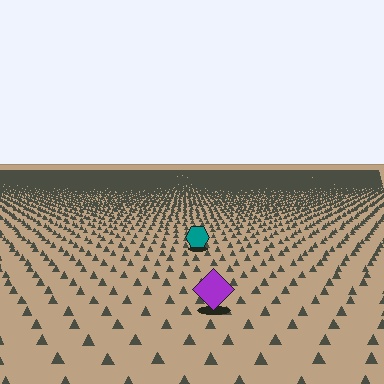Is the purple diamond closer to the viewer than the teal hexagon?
Yes. The purple diamond is closer — you can tell from the texture gradient: the ground texture is coarser near it.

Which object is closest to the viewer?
The purple diamond is closest. The texture marks near it are larger and more spread out.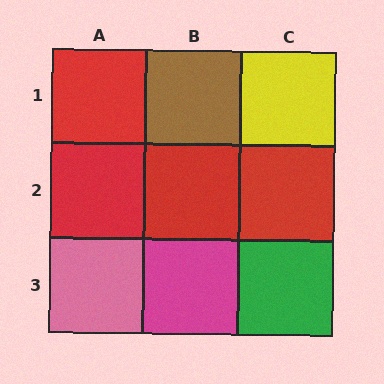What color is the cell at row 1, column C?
Yellow.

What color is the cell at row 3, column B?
Magenta.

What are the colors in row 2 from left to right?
Red, red, red.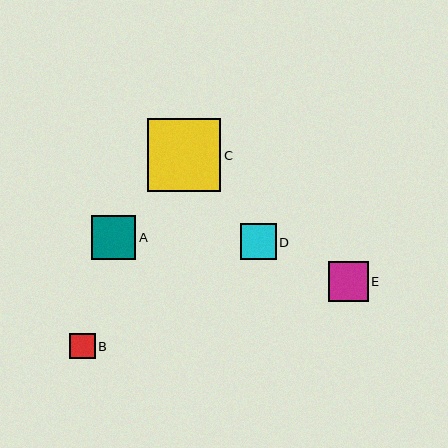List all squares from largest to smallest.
From largest to smallest: C, A, E, D, B.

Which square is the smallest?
Square B is the smallest with a size of approximately 26 pixels.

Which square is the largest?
Square C is the largest with a size of approximately 73 pixels.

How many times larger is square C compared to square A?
Square C is approximately 1.7 times the size of square A.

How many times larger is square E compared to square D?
Square E is approximately 1.1 times the size of square D.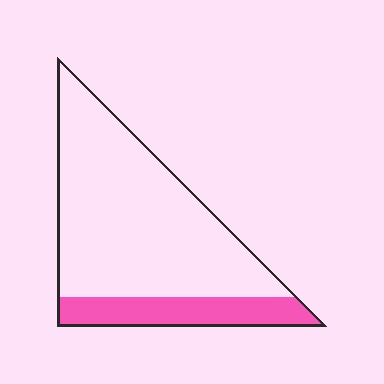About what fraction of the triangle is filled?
About one fifth (1/5).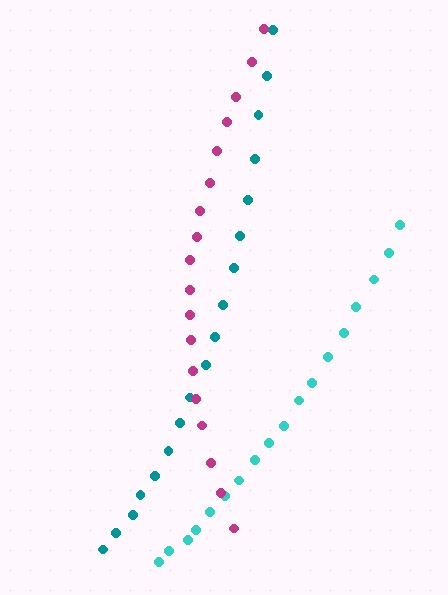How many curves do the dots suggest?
There are 3 distinct paths.